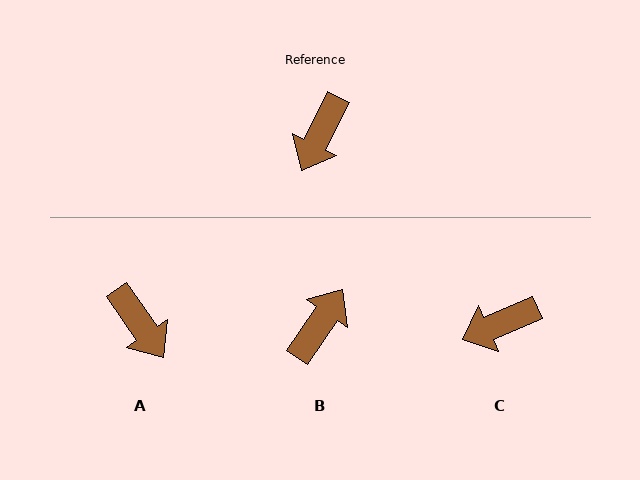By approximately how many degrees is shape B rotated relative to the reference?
Approximately 172 degrees counter-clockwise.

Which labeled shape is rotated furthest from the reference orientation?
B, about 172 degrees away.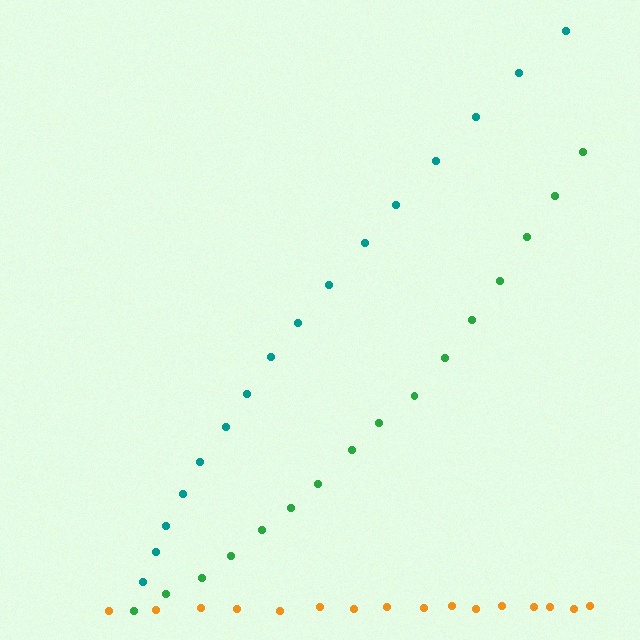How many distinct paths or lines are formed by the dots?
There are 3 distinct paths.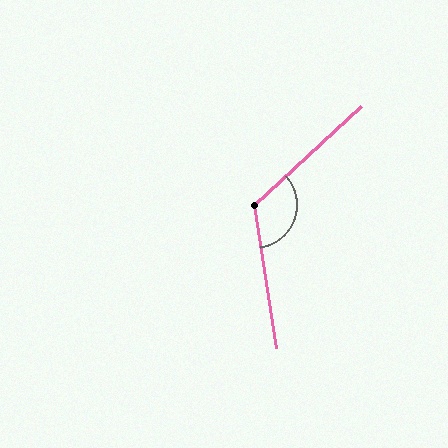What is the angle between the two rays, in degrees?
Approximately 124 degrees.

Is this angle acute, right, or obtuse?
It is obtuse.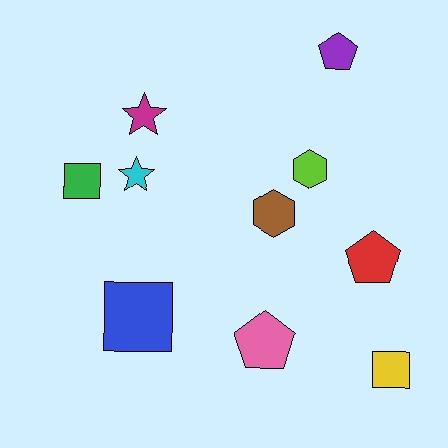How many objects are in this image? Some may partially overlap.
There are 10 objects.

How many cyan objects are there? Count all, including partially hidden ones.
There is 1 cyan object.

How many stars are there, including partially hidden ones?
There are 2 stars.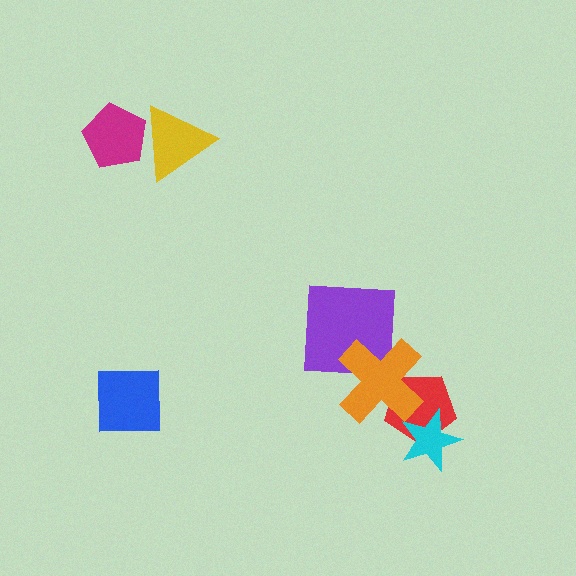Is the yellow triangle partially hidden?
Yes, it is partially covered by another shape.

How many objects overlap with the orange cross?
2 objects overlap with the orange cross.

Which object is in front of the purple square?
The orange cross is in front of the purple square.